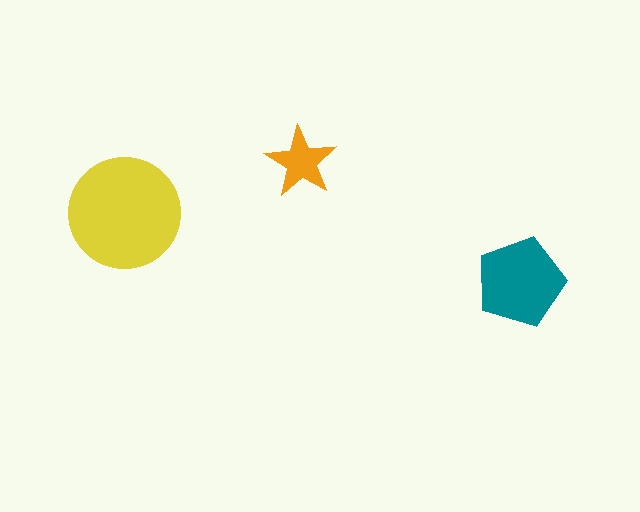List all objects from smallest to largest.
The orange star, the teal pentagon, the yellow circle.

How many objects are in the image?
There are 3 objects in the image.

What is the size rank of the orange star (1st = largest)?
3rd.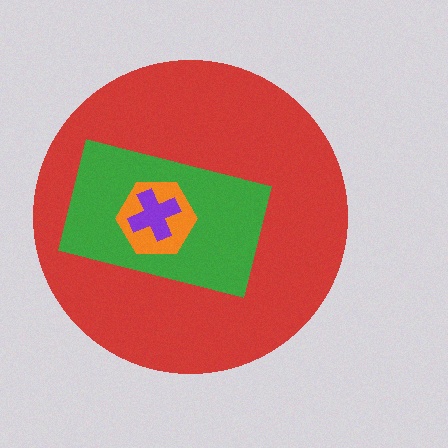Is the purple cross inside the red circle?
Yes.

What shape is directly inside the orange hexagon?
The purple cross.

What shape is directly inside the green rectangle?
The orange hexagon.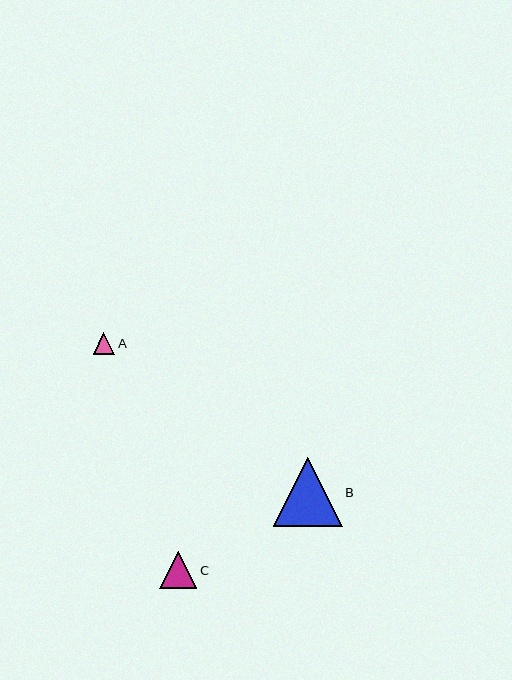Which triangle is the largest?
Triangle B is the largest with a size of approximately 69 pixels.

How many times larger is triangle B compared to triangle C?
Triangle B is approximately 1.9 times the size of triangle C.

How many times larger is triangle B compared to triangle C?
Triangle B is approximately 1.9 times the size of triangle C.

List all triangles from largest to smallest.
From largest to smallest: B, C, A.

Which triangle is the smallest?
Triangle A is the smallest with a size of approximately 22 pixels.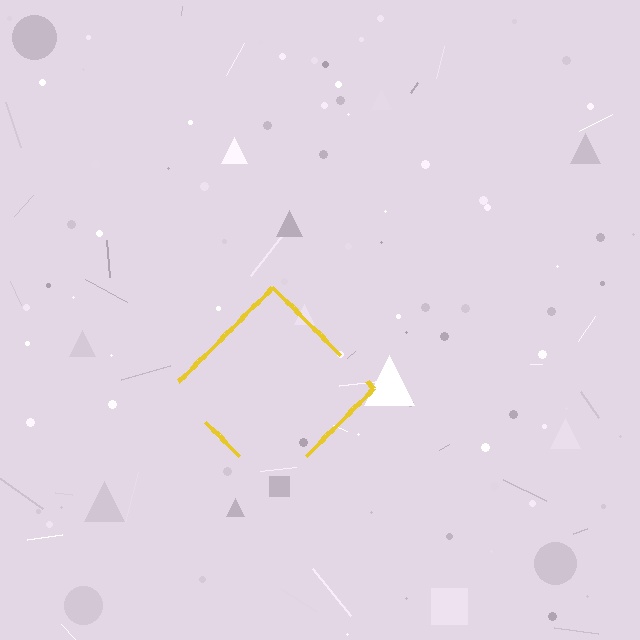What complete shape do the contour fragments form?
The contour fragments form a diamond.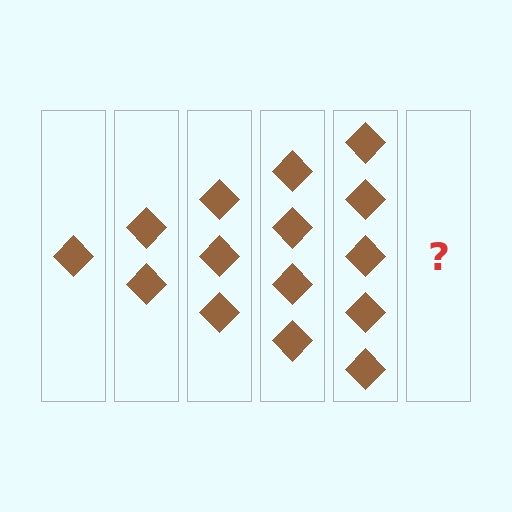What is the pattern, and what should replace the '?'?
The pattern is that each step adds one more diamond. The '?' should be 6 diamonds.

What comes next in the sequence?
The next element should be 6 diamonds.